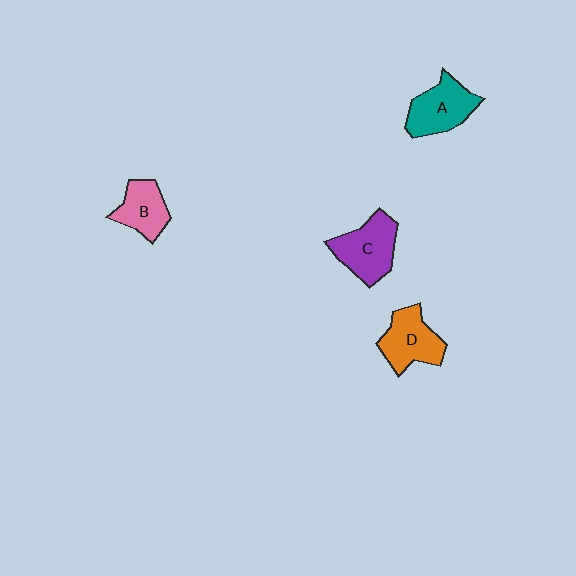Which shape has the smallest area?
Shape B (pink).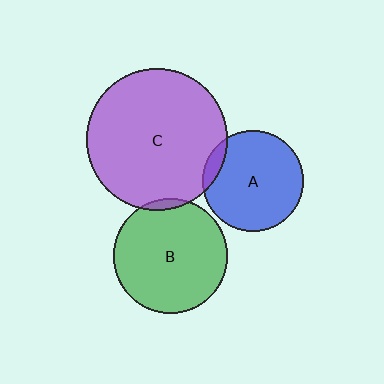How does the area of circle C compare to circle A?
Approximately 1.9 times.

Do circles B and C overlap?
Yes.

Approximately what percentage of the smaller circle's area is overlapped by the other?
Approximately 5%.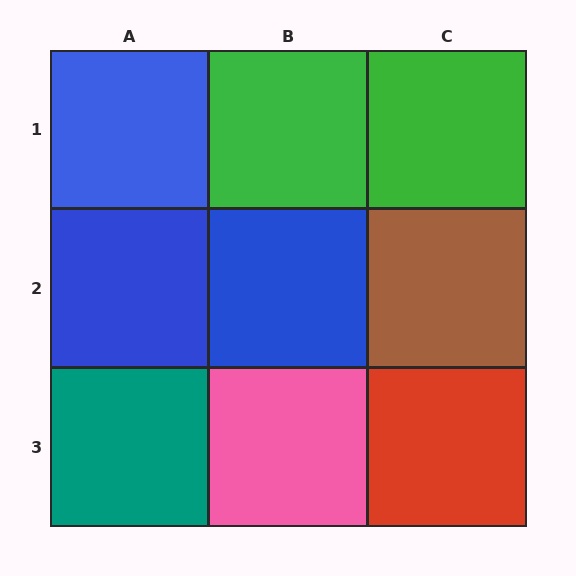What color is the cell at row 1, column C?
Green.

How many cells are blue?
3 cells are blue.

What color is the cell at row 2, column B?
Blue.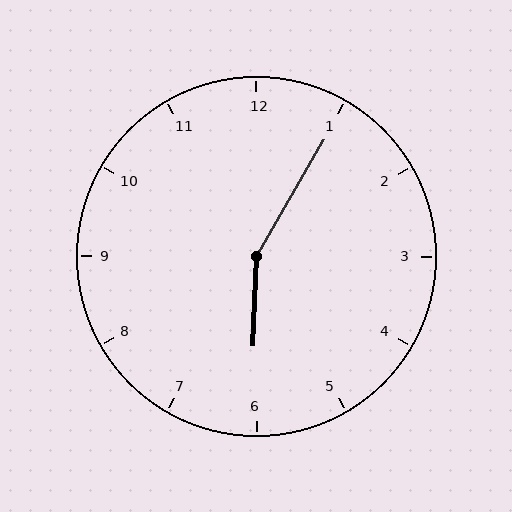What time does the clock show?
6:05.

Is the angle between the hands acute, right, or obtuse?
It is obtuse.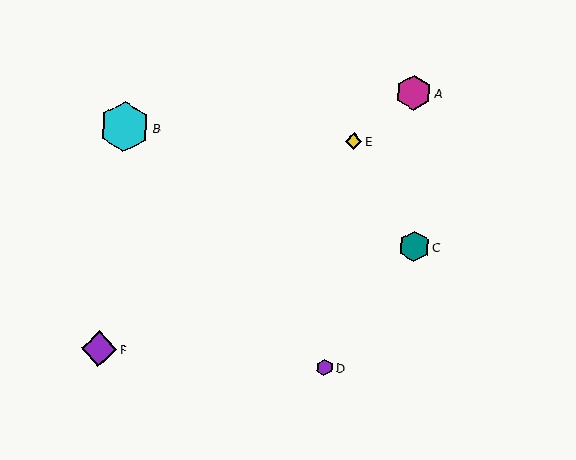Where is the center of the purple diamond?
The center of the purple diamond is at (99, 349).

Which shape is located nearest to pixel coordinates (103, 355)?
The purple diamond (labeled F) at (99, 349) is nearest to that location.